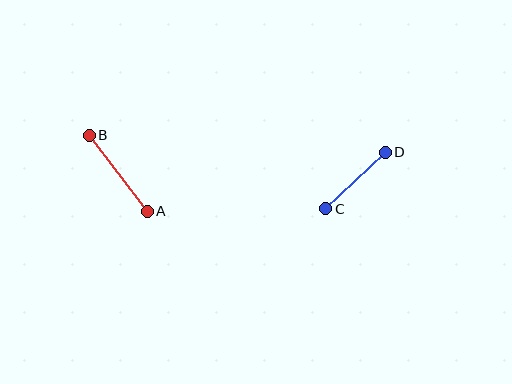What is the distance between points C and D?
The distance is approximately 82 pixels.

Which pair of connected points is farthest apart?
Points A and B are farthest apart.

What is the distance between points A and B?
The distance is approximately 96 pixels.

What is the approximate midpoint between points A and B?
The midpoint is at approximately (118, 173) pixels.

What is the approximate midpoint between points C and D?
The midpoint is at approximately (355, 181) pixels.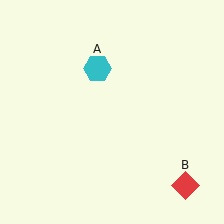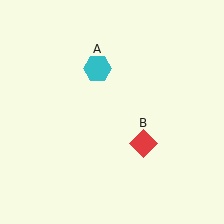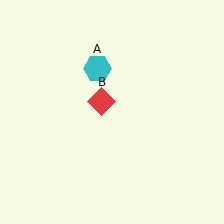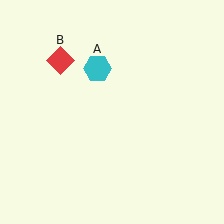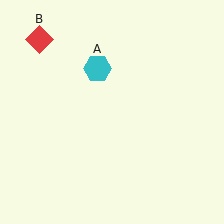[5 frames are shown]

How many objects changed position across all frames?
1 object changed position: red diamond (object B).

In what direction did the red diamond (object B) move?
The red diamond (object B) moved up and to the left.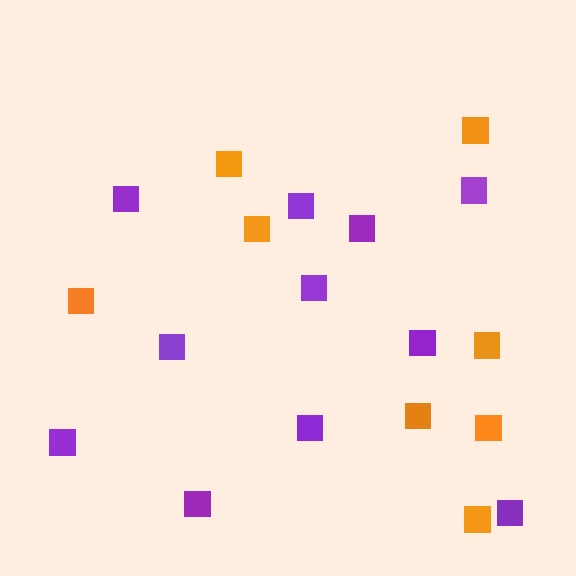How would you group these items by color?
There are 2 groups: one group of purple squares (11) and one group of orange squares (8).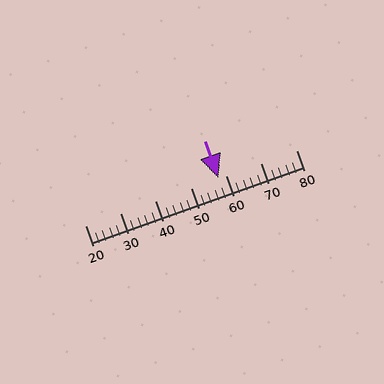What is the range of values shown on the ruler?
The ruler shows values from 20 to 80.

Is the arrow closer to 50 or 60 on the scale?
The arrow is closer to 60.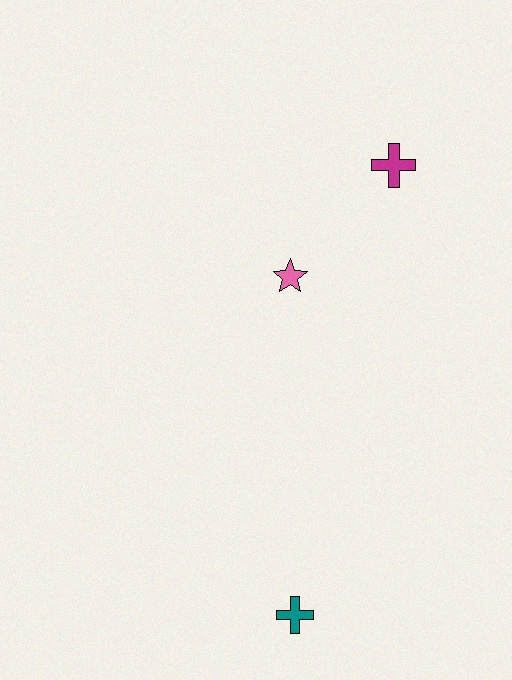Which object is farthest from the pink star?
The teal cross is farthest from the pink star.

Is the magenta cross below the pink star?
No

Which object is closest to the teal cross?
The pink star is closest to the teal cross.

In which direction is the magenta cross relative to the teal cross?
The magenta cross is above the teal cross.